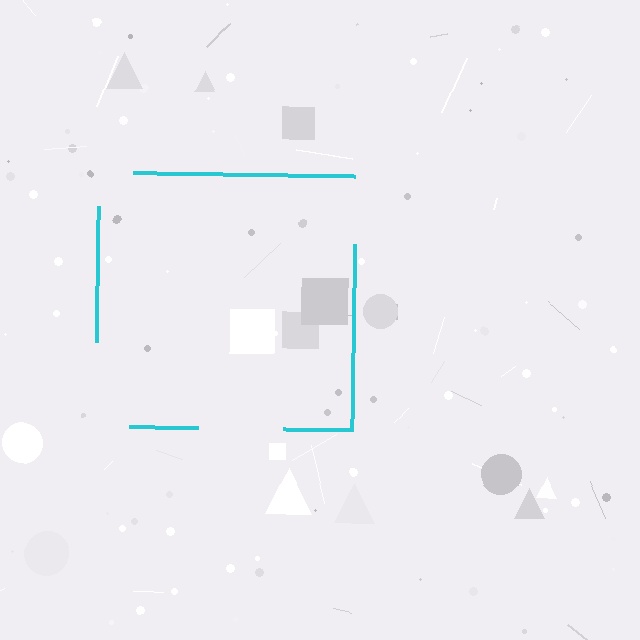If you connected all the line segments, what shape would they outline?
They would outline a square.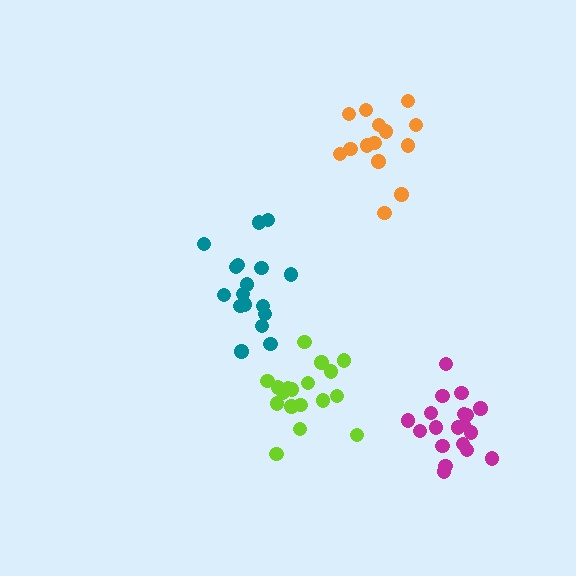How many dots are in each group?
Group 1: 18 dots, Group 2: 17 dots, Group 3: 14 dots, Group 4: 19 dots (68 total).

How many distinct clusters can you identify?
There are 4 distinct clusters.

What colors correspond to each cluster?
The clusters are colored: lime, teal, orange, magenta.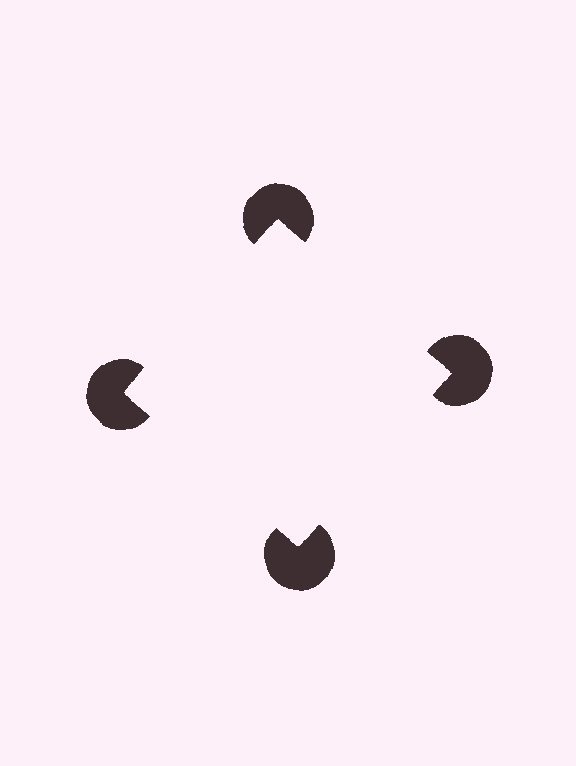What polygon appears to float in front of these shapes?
An illusory square — its edges are inferred from the aligned wedge cuts in the pac-man discs, not physically drawn.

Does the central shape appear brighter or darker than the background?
It typically appears slightly brighter than the background, even though no actual brightness change is drawn.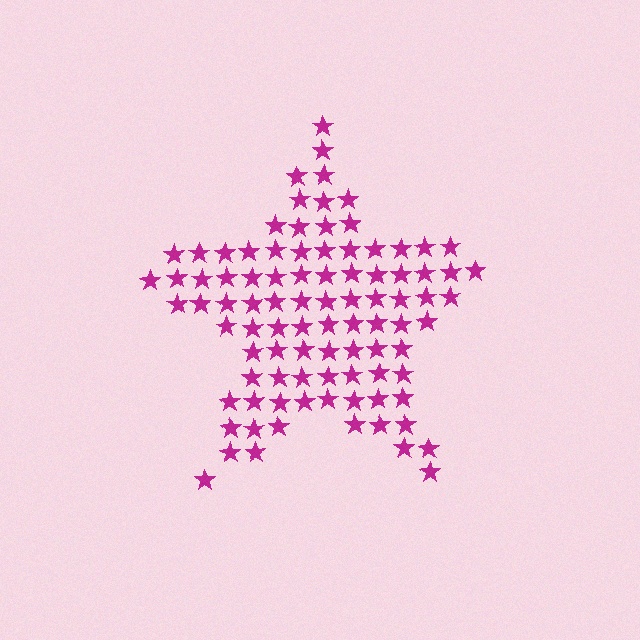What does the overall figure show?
The overall figure shows a star.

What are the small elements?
The small elements are stars.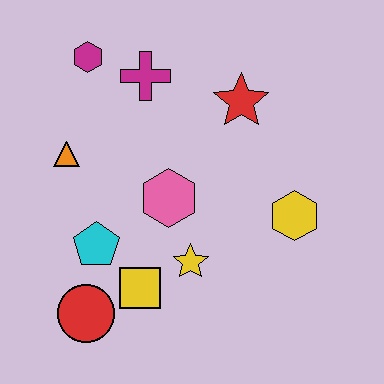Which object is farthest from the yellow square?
The magenta hexagon is farthest from the yellow square.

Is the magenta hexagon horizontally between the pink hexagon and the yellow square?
No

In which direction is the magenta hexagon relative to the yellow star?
The magenta hexagon is above the yellow star.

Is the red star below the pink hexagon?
No